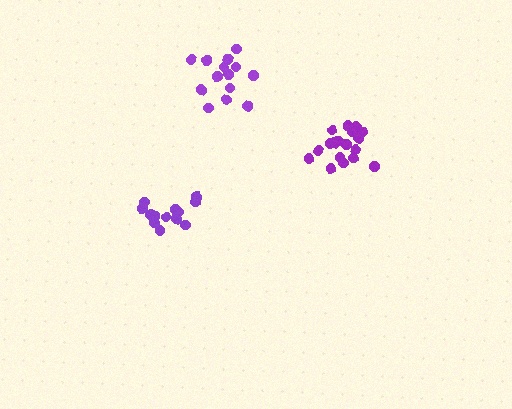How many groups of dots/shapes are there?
There are 3 groups.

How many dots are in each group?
Group 1: 14 dots, Group 2: 15 dots, Group 3: 18 dots (47 total).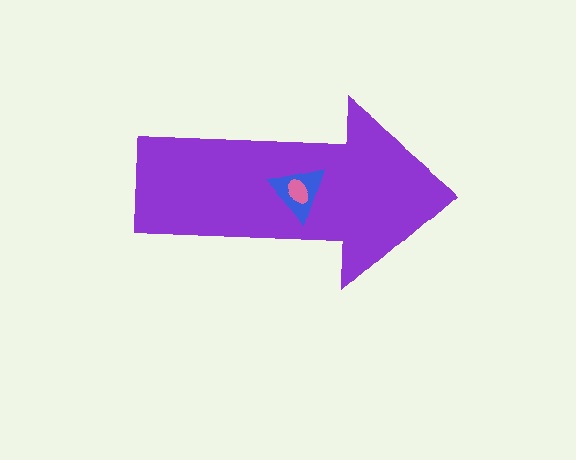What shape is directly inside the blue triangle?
The pink ellipse.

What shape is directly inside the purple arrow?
The blue triangle.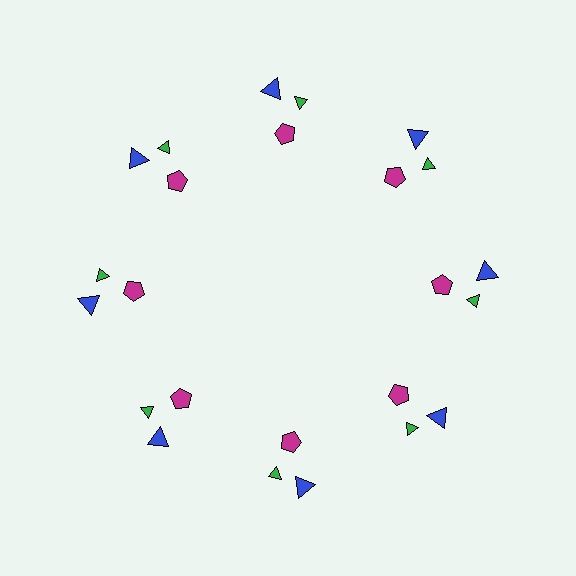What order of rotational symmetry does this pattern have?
This pattern has 8-fold rotational symmetry.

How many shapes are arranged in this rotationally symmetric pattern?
There are 24 shapes, arranged in 8 groups of 3.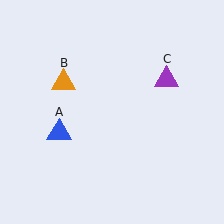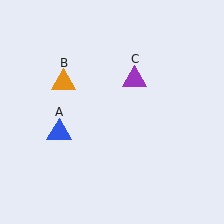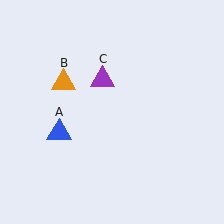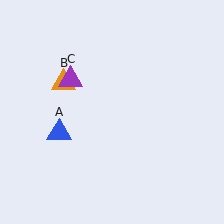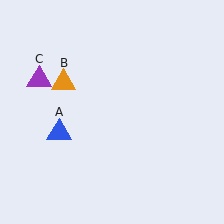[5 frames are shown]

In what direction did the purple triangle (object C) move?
The purple triangle (object C) moved left.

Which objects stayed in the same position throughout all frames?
Blue triangle (object A) and orange triangle (object B) remained stationary.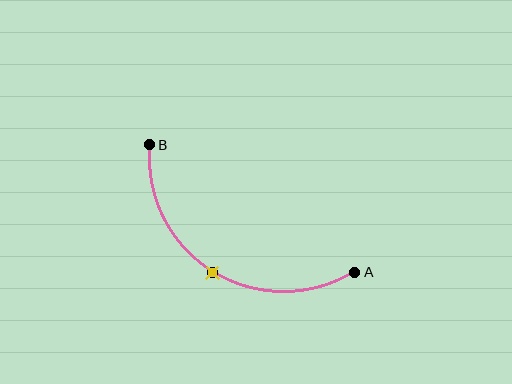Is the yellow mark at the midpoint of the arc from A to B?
Yes. The yellow mark lies on the arc at equal arc-length from both A and B — it is the arc midpoint.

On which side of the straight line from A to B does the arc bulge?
The arc bulges below the straight line connecting A and B.